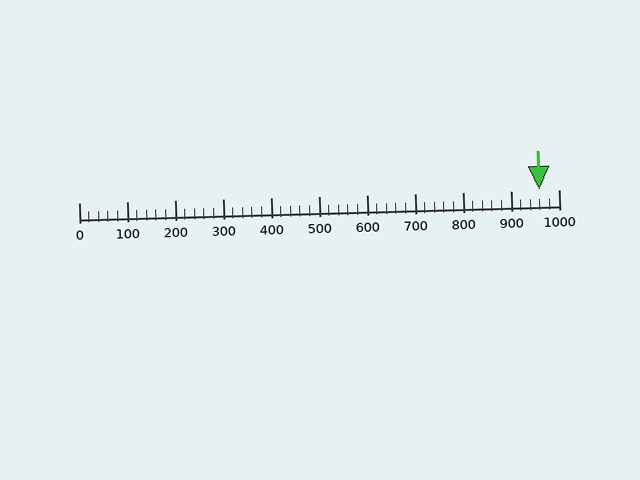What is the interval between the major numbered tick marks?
The major tick marks are spaced 100 units apart.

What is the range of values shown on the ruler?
The ruler shows values from 0 to 1000.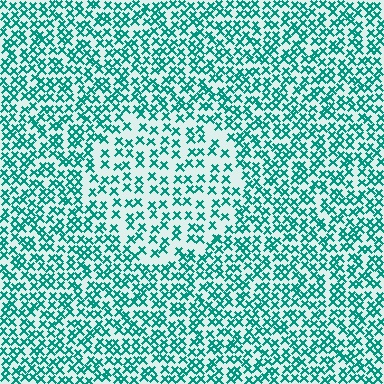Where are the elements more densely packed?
The elements are more densely packed outside the circle boundary.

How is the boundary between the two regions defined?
The boundary is defined by a change in element density (approximately 1.7x ratio). All elements are the same color, size, and shape.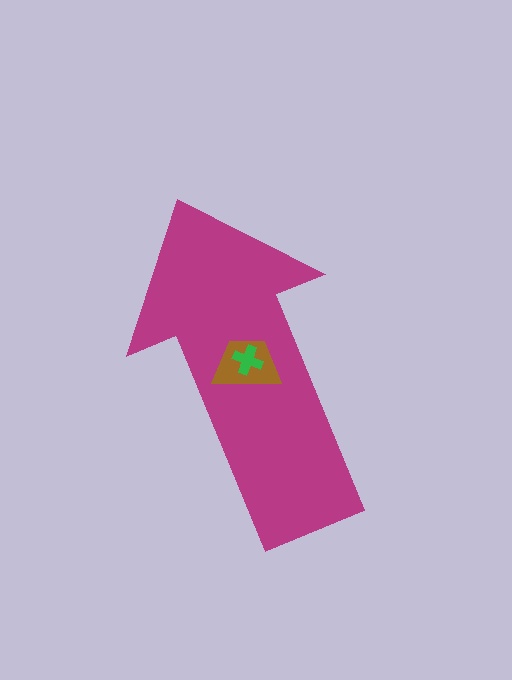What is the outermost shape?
The magenta arrow.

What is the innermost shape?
The green cross.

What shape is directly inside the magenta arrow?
The brown trapezoid.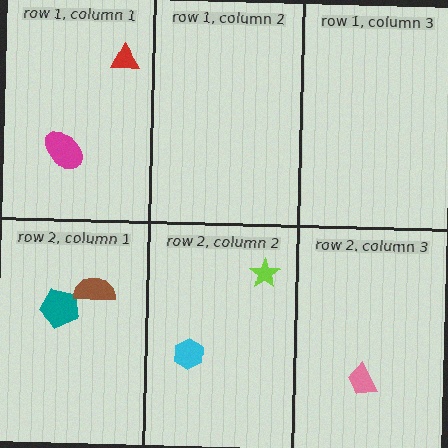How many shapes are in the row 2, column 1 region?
2.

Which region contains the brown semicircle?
The row 2, column 1 region.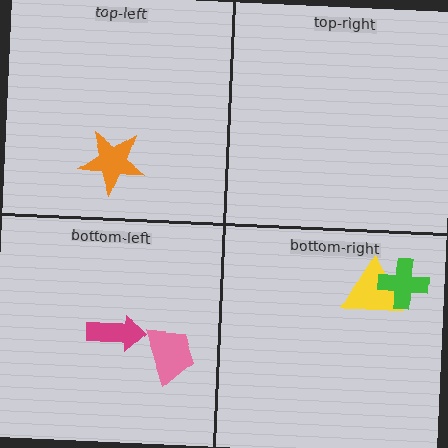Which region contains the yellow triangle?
The bottom-right region.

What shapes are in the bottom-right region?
The yellow triangle, the green cross.